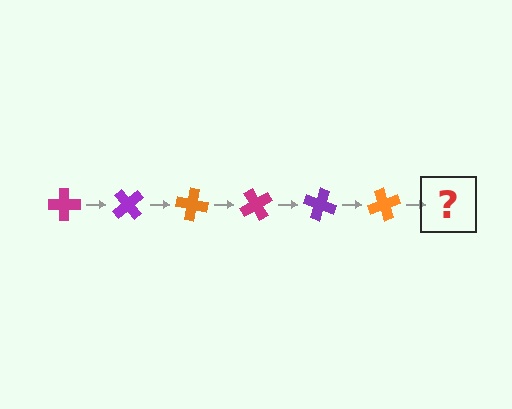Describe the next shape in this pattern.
It should be a magenta cross, rotated 300 degrees from the start.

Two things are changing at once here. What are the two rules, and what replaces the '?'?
The two rules are that it rotates 50 degrees each step and the color cycles through magenta, purple, and orange. The '?' should be a magenta cross, rotated 300 degrees from the start.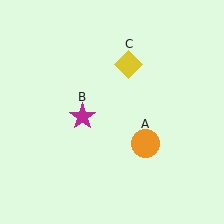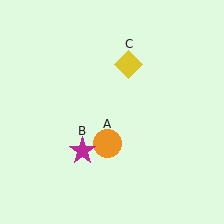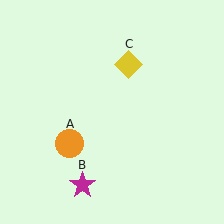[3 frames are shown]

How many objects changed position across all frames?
2 objects changed position: orange circle (object A), magenta star (object B).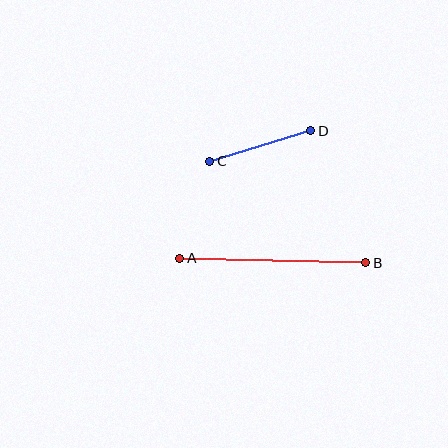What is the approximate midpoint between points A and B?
The midpoint is at approximately (273, 260) pixels.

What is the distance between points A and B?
The distance is approximately 186 pixels.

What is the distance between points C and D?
The distance is approximately 105 pixels.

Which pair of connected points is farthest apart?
Points A and B are farthest apart.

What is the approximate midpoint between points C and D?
The midpoint is at approximately (260, 146) pixels.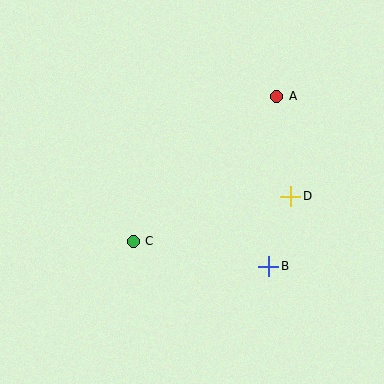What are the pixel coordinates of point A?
Point A is at (277, 96).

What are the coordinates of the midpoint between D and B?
The midpoint between D and B is at (280, 231).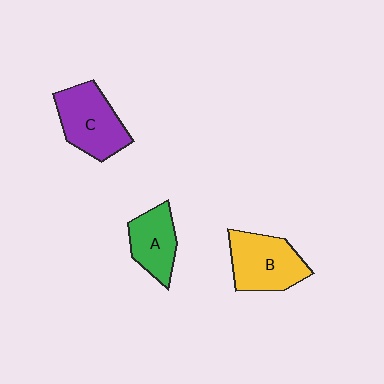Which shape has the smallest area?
Shape A (green).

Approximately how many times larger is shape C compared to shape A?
Approximately 1.4 times.